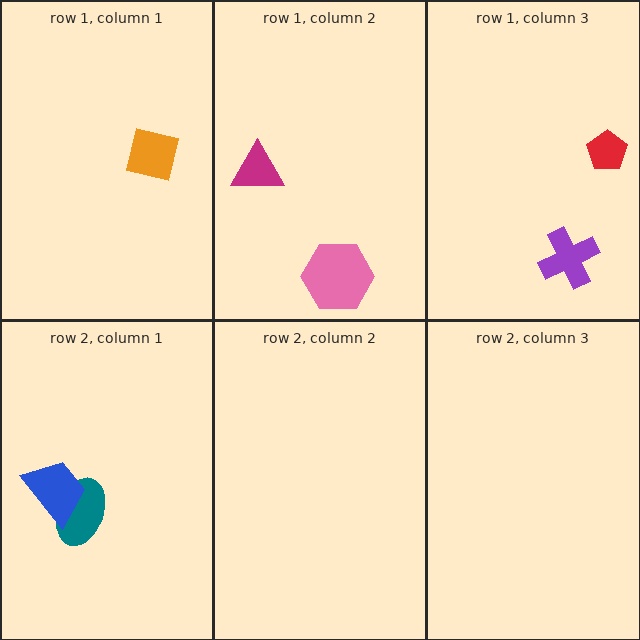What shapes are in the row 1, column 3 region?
The purple cross, the red pentagon.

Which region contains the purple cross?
The row 1, column 3 region.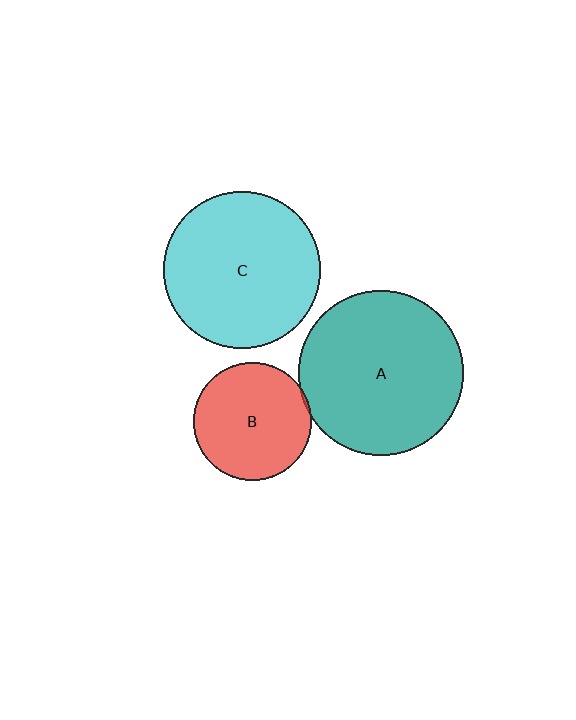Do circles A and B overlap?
Yes.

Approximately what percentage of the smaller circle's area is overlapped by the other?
Approximately 5%.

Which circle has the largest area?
Circle A (teal).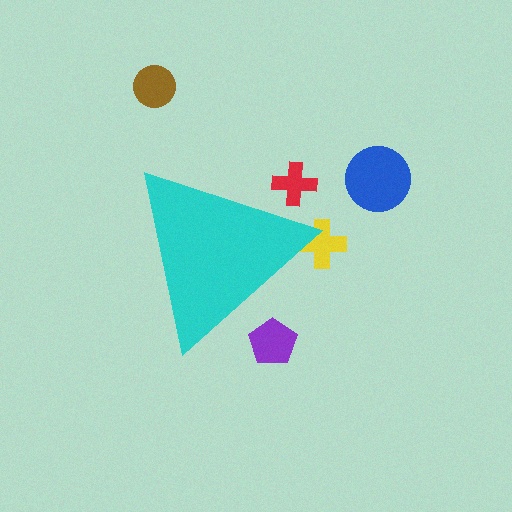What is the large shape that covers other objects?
A cyan triangle.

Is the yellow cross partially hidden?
Yes, the yellow cross is partially hidden behind the cyan triangle.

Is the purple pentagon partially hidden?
Yes, the purple pentagon is partially hidden behind the cyan triangle.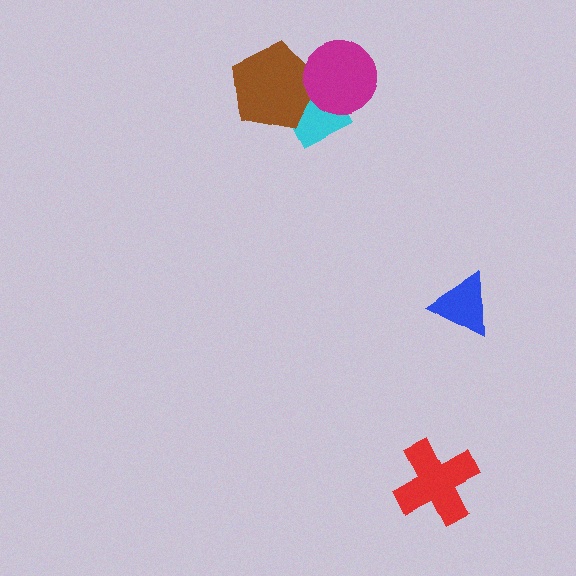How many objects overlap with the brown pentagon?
2 objects overlap with the brown pentagon.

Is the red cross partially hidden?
No, no other shape covers it.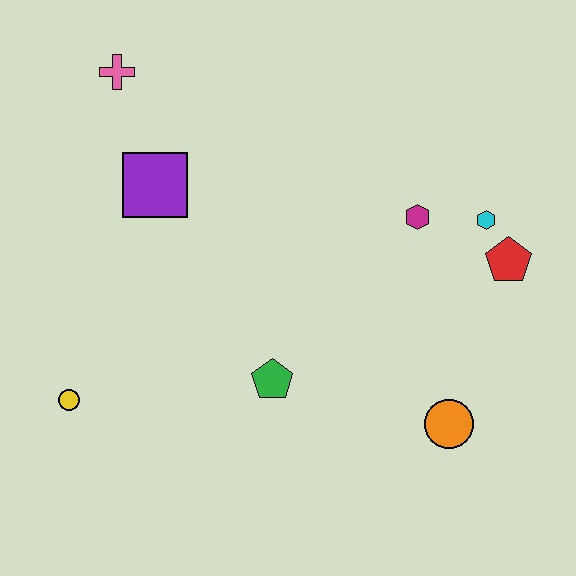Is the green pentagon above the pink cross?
No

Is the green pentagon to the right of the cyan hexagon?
No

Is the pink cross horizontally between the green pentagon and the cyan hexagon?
No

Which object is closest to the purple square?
The pink cross is closest to the purple square.